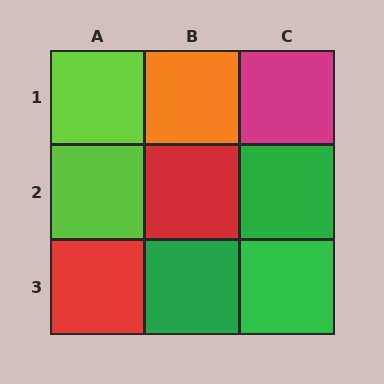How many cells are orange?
1 cell is orange.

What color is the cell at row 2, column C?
Green.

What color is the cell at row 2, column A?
Lime.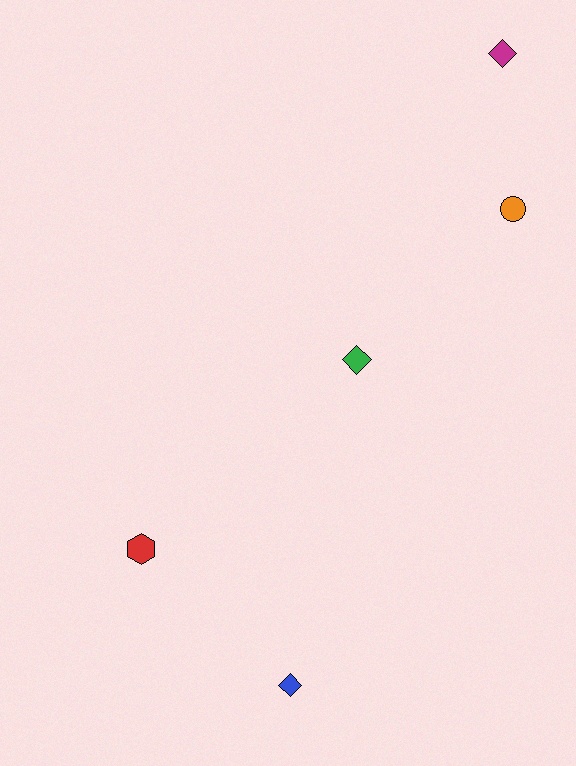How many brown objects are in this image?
There are no brown objects.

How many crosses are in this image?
There are no crosses.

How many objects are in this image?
There are 5 objects.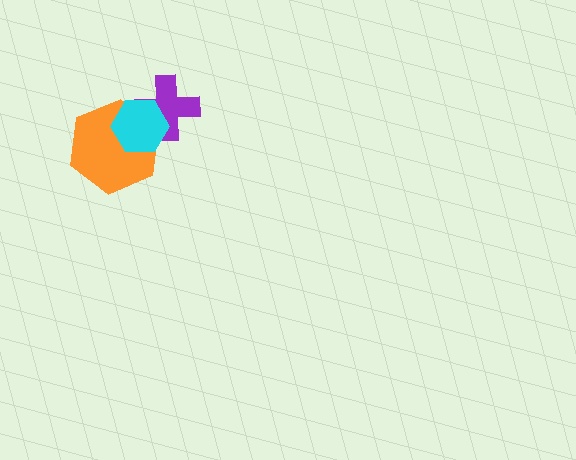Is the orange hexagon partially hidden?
Yes, it is partially covered by another shape.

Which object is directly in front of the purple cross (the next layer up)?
The orange hexagon is directly in front of the purple cross.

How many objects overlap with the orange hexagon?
2 objects overlap with the orange hexagon.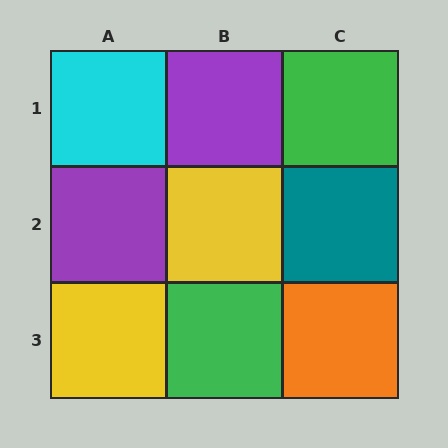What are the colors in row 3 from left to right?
Yellow, green, orange.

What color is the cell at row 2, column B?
Yellow.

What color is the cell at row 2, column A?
Purple.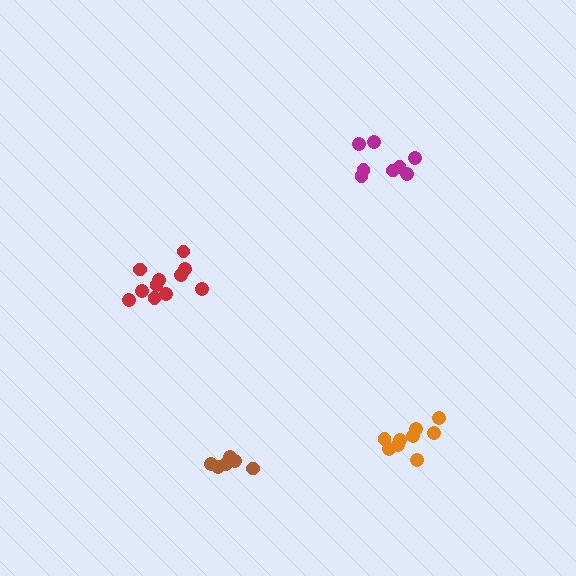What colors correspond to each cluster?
The clusters are colored: brown, orange, magenta, red.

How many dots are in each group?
Group 1: 6 dots, Group 2: 9 dots, Group 3: 8 dots, Group 4: 11 dots (34 total).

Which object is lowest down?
The brown cluster is bottommost.